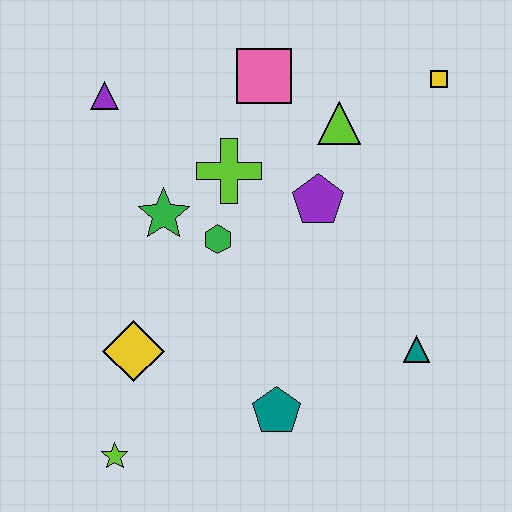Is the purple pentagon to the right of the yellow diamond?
Yes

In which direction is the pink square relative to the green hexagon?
The pink square is above the green hexagon.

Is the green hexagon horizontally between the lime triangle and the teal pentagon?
No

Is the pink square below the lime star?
No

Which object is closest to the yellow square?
The lime triangle is closest to the yellow square.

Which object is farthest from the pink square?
The lime star is farthest from the pink square.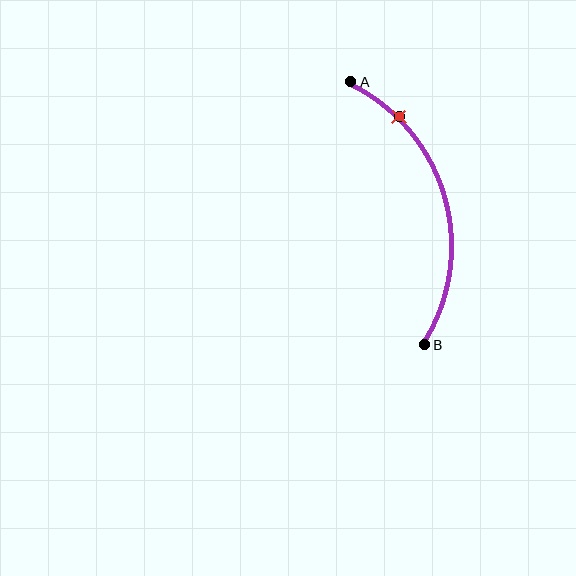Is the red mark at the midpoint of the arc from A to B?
No. The red mark lies on the arc but is closer to endpoint A. The arc midpoint would be at the point on the curve equidistant along the arc from both A and B.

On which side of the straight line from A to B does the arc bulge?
The arc bulges to the right of the straight line connecting A and B.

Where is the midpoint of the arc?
The arc midpoint is the point on the curve farthest from the straight line joining A and B. It sits to the right of that line.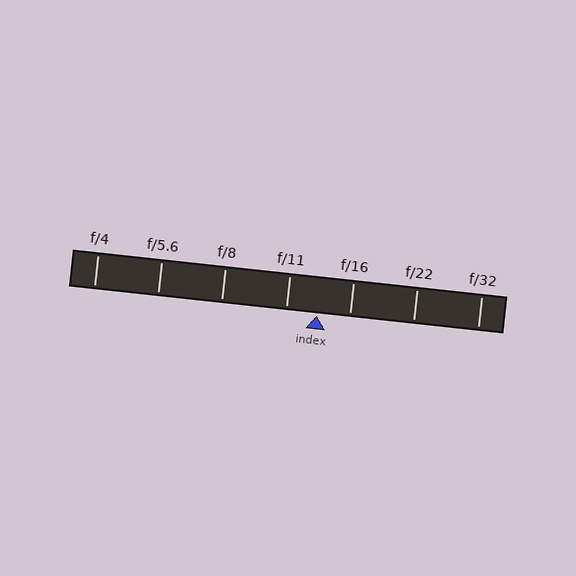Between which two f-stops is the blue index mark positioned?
The index mark is between f/11 and f/16.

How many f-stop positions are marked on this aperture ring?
There are 7 f-stop positions marked.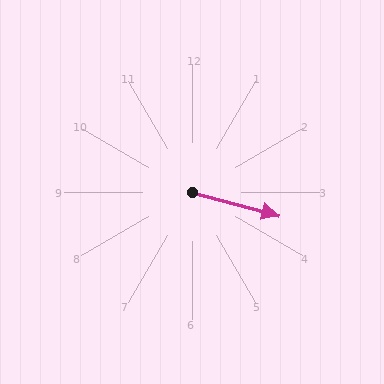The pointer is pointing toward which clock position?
Roughly 4 o'clock.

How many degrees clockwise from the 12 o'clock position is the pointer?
Approximately 105 degrees.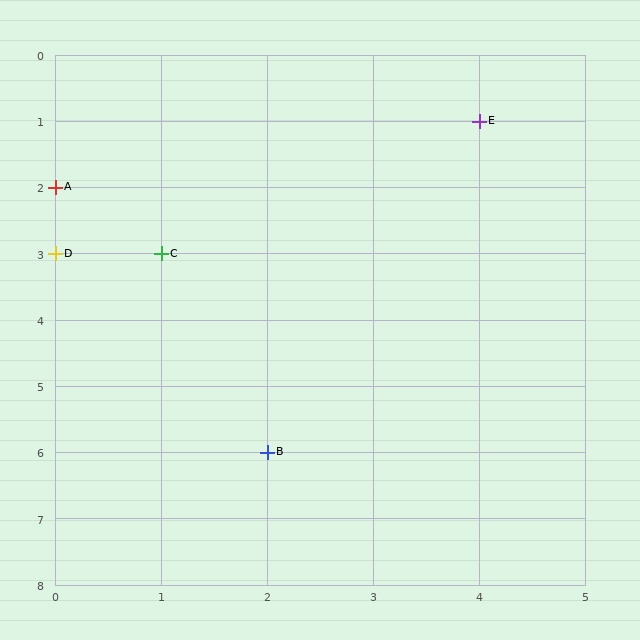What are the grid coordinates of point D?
Point D is at grid coordinates (0, 3).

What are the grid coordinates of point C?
Point C is at grid coordinates (1, 3).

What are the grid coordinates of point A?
Point A is at grid coordinates (0, 2).